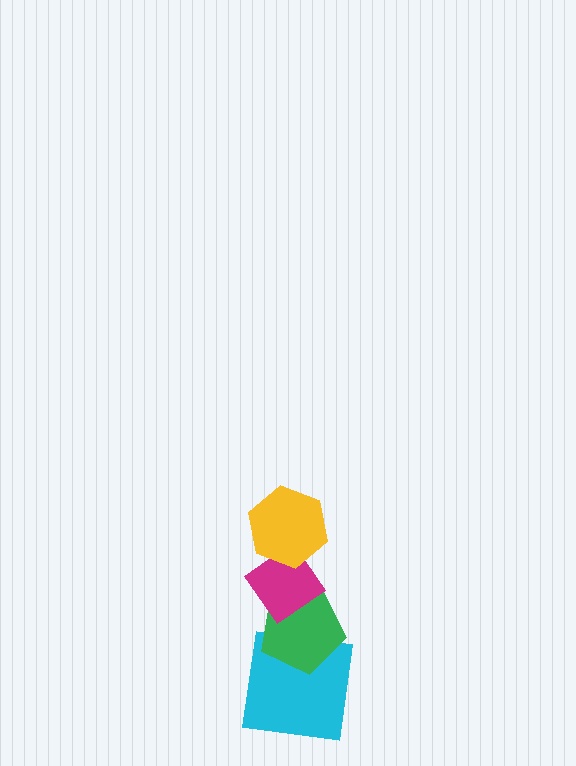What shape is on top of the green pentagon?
The magenta diamond is on top of the green pentagon.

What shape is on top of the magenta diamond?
The yellow hexagon is on top of the magenta diamond.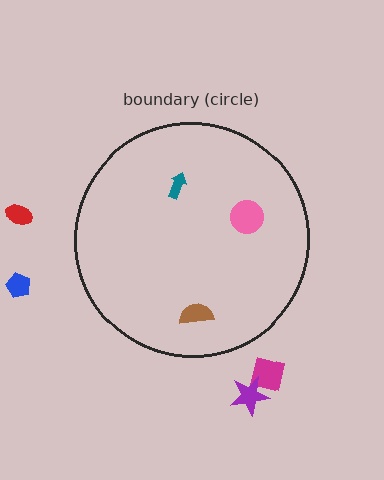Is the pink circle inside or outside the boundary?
Inside.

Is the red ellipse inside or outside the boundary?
Outside.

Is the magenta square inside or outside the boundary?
Outside.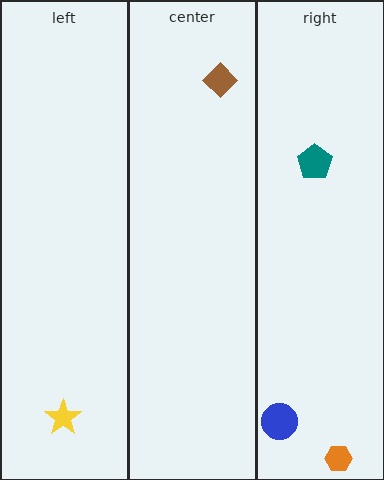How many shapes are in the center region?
1.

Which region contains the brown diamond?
The center region.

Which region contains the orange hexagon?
The right region.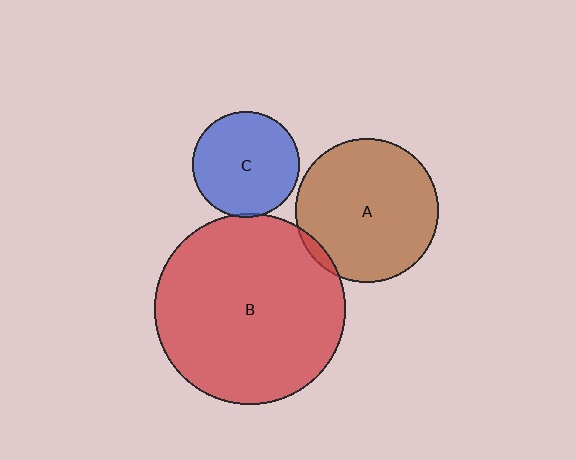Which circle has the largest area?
Circle B (red).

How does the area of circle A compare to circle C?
Approximately 1.8 times.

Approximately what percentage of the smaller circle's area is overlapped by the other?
Approximately 5%.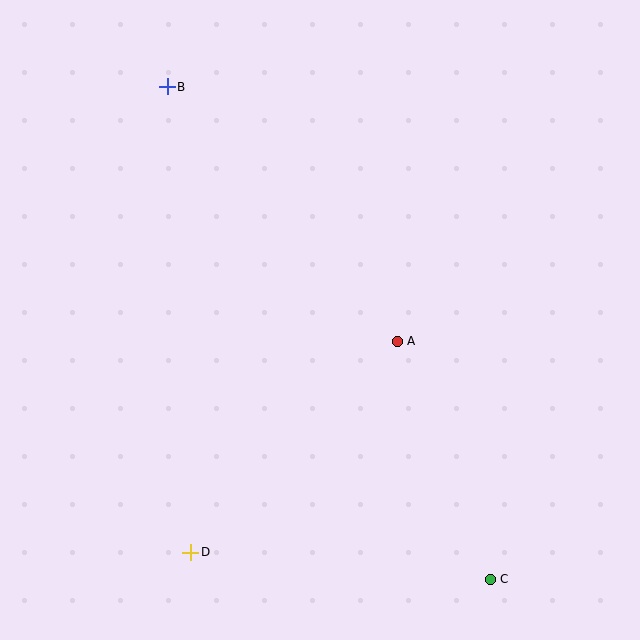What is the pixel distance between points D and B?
The distance between D and B is 466 pixels.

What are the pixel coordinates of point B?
Point B is at (167, 87).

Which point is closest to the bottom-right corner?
Point C is closest to the bottom-right corner.